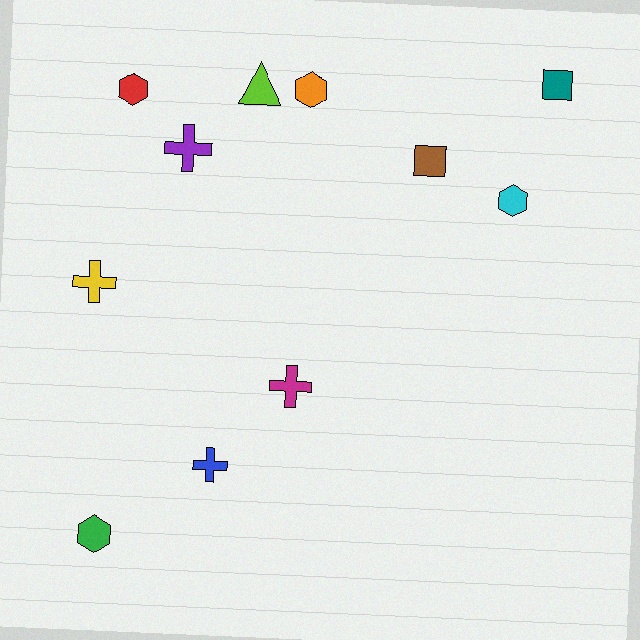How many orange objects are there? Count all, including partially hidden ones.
There is 1 orange object.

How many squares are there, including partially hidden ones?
There are 2 squares.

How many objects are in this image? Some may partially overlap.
There are 11 objects.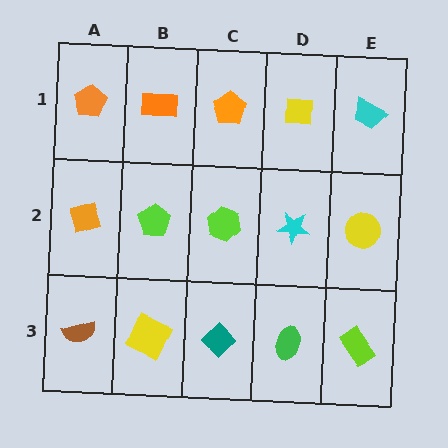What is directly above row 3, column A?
An orange diamond.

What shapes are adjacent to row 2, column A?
An orange pentagon (row 1, column A), a brown semicircle (row 3, column A), a lime pentagon (row 2, column B).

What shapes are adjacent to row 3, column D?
A cyan star (row 2, column D), a teal diamond (row 3, column C), a lime rectangle (row 3, column E).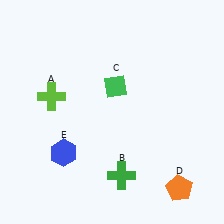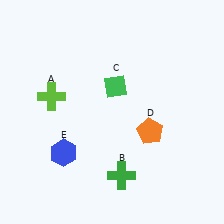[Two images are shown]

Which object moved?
The orange pentagon (D) moved up.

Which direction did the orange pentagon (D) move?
The orange pentagon (D) moved up.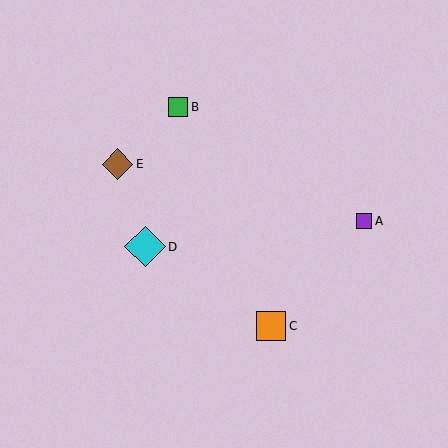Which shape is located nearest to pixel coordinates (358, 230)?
The purple square (labeled A) at (364, 221) is nearest to that location.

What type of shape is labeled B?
Shape B is a green square.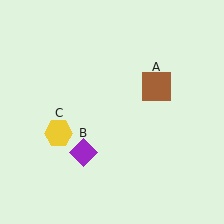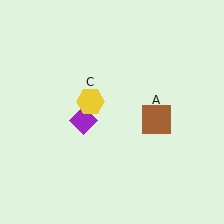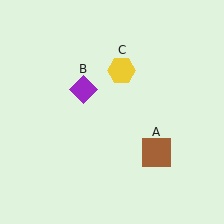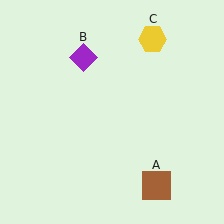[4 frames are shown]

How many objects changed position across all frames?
3 objects changed position: brown square (object A), purple diamond (object B), yellow hexagon (object C).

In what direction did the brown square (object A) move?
The brown square (object A) moved down.